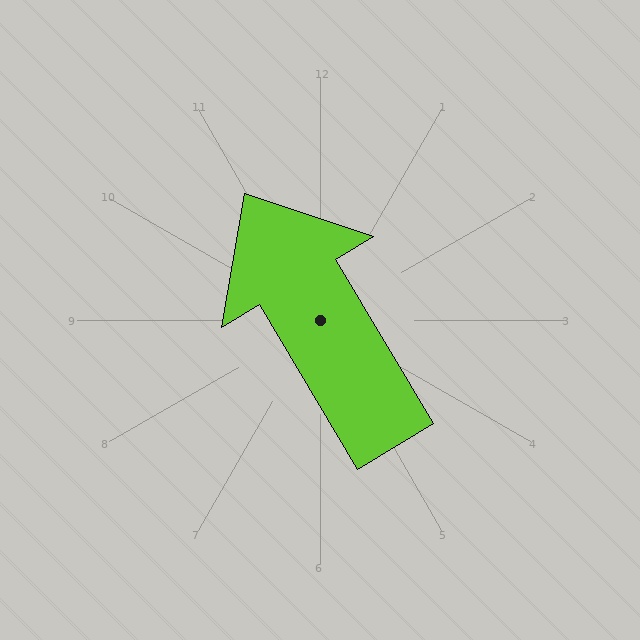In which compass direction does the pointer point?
Northwest.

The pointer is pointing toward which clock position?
Roughly 11 o'clock.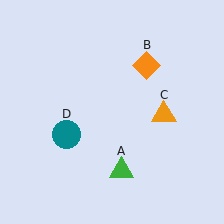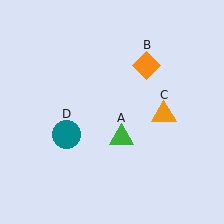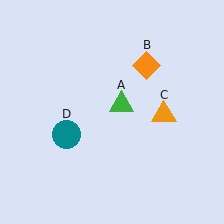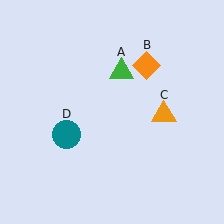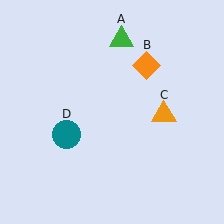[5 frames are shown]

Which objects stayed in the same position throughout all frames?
Orange diamond (object B) and orange triangle (object C) and teal circle (object D) remained stationary.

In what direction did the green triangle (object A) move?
The green triangle (object A) moved up.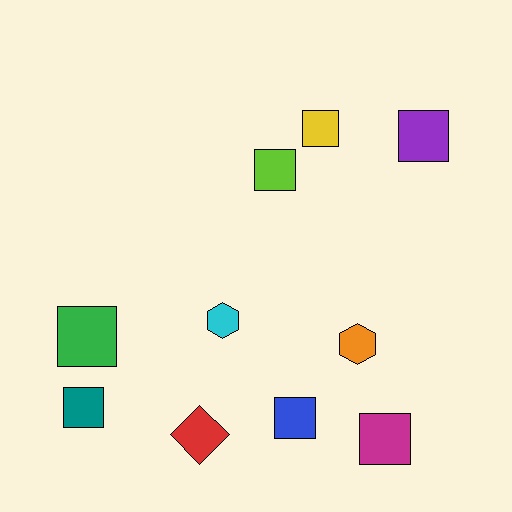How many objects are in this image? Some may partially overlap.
There are 10 objects.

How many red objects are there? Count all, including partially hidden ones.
There is 1 red object.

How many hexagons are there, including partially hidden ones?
There are 2 hexagons.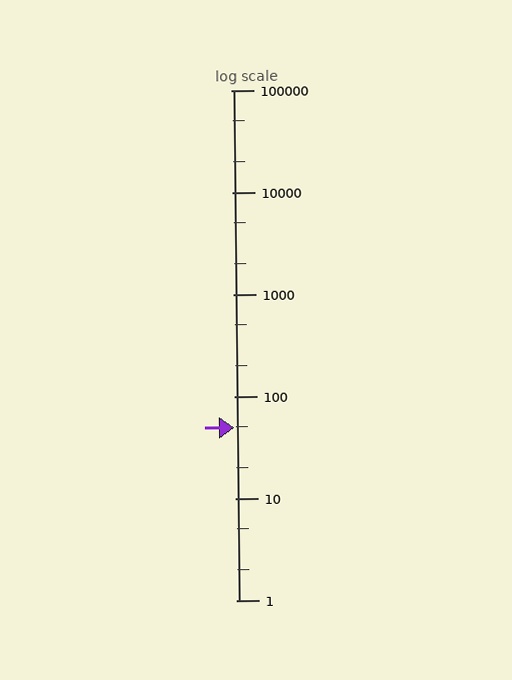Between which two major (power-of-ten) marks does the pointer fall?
The pointer is between 10 and 100.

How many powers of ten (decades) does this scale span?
The scale spans 5 decades, from 1 to 100000.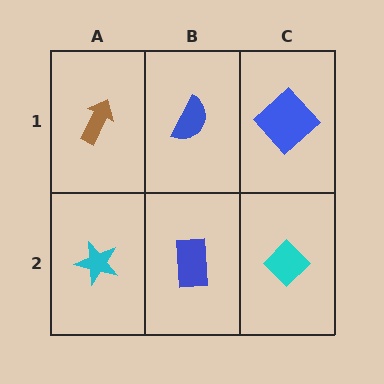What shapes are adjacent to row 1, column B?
A blue rectangle (row 2, column B), a brown arrow (row 1, column A), a blue diamond (row 1, column C).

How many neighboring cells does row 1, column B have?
3.